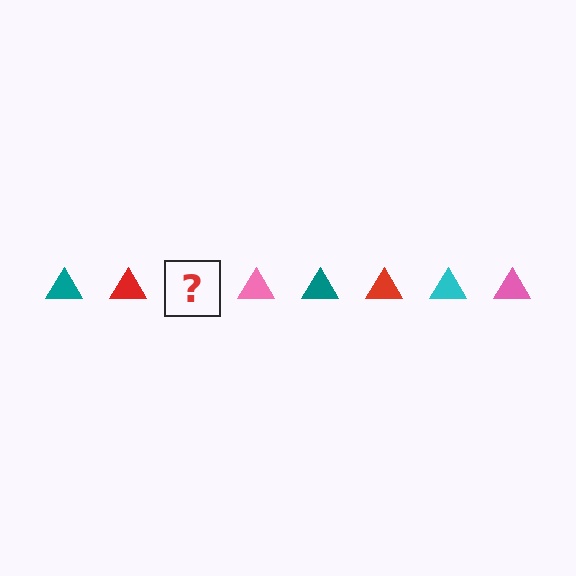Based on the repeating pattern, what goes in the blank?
The blank should be a cyan triangle.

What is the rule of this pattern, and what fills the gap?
The rule is that the pattern cycles through teal, red, cyan, pink triangles. The gap should be filled with a cyan triangle.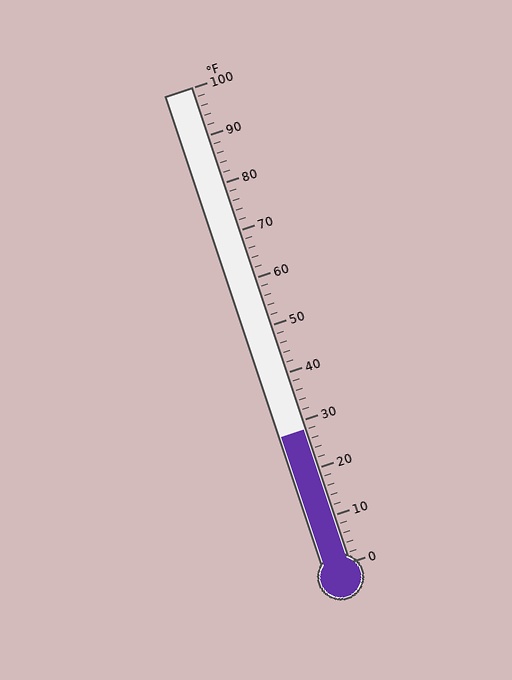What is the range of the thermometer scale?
The thermometer scale ranges from 0°F to 100°F.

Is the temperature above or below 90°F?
The temperature is below 90°F.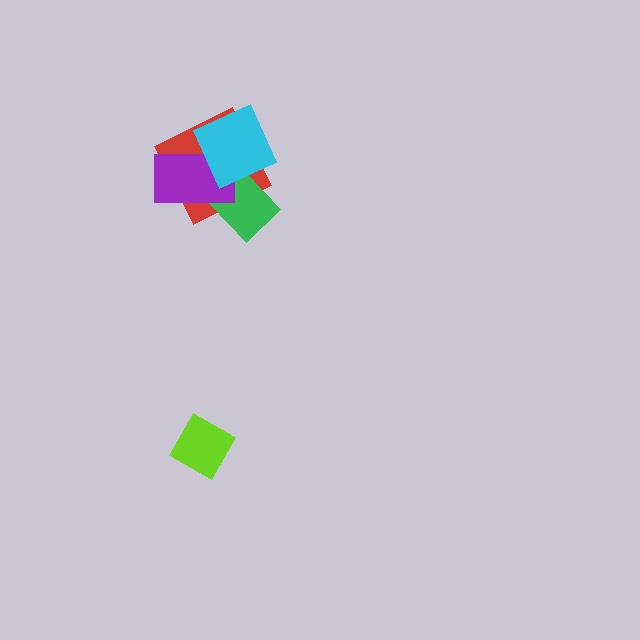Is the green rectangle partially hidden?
Yes, it is partially covered by another shape.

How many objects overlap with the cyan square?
3 objects overlap with the cyan square.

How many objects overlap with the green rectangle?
3 objects overlap with the green rectangle.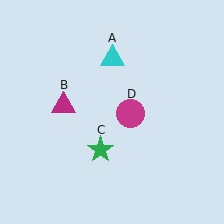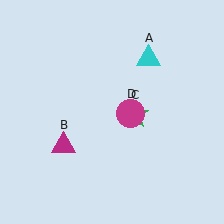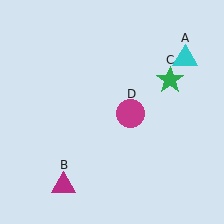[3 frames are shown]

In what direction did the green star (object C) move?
The green star (object C) moved up and to the right.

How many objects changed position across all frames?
3 objects changed position: cyan triangle (object A), magenta triangle (object B), green star (object C).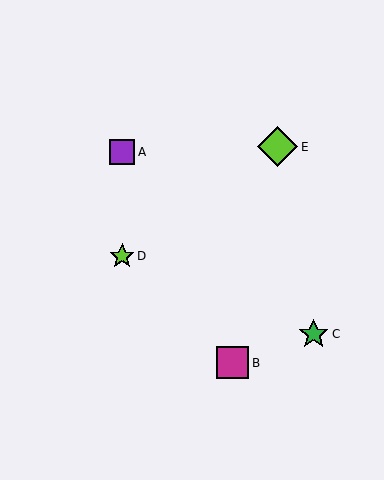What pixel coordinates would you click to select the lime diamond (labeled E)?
Click at (278, 147) to select the lime diamond E.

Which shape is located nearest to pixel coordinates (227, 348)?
The magenta square (labeled B) at (233, 363) is nearest to that location.